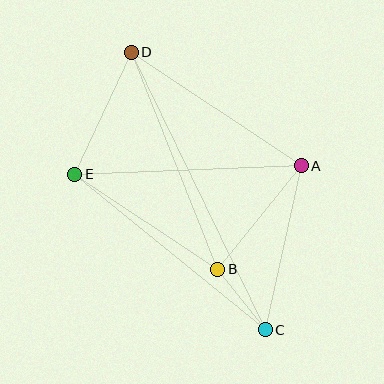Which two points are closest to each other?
Points B and C are closest to each other.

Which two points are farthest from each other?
Points C and D are farthest from each other.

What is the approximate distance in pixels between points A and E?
The distance between A and E is approximately 227 pixels.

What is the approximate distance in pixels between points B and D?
The distance between B and D is approximately 234 pixels.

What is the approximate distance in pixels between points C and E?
The distance between C and E is approximately 246 pixels.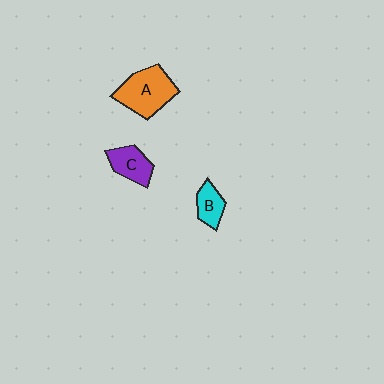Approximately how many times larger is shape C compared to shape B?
Approximately 1.3 times.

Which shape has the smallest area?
Shape B (cyan).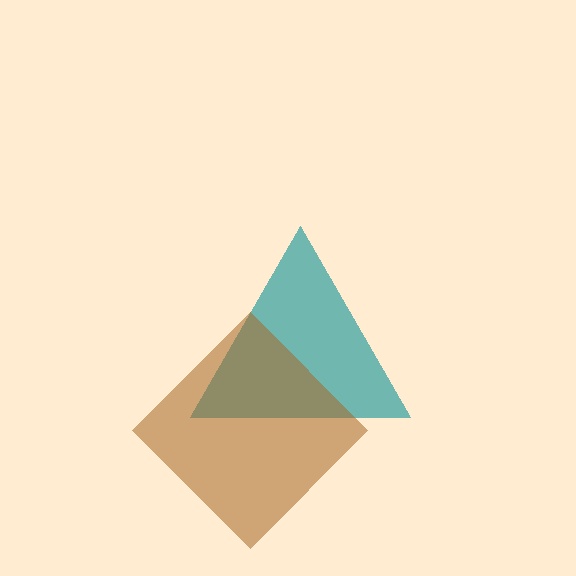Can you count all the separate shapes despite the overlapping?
Yes, there are 2 separate shapes.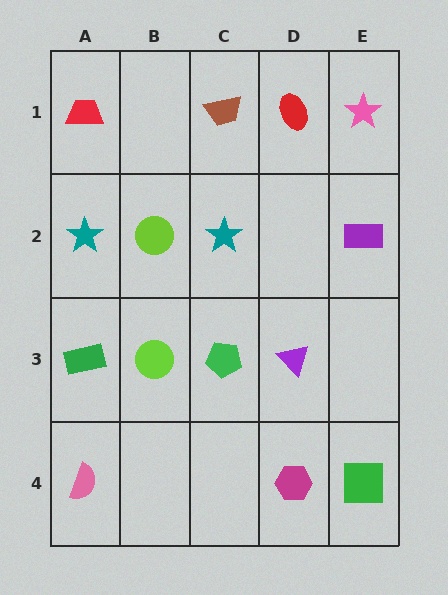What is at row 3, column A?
A green rectangle.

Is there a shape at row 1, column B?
No, that cell is empty.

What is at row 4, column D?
A magenta hexagon.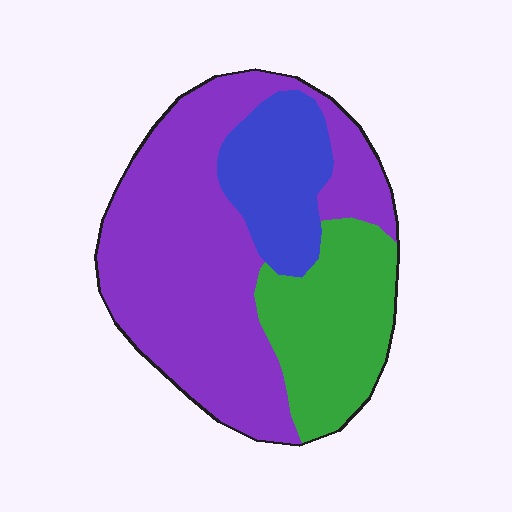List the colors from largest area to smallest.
From largest to smallest: purple, green, blue.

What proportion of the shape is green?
Green takes up between a sixth and a third of the shape.